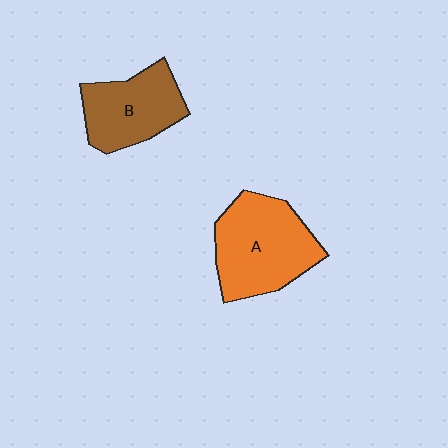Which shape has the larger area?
Shape A (orange).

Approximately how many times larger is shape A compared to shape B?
Approximately 1.3 times.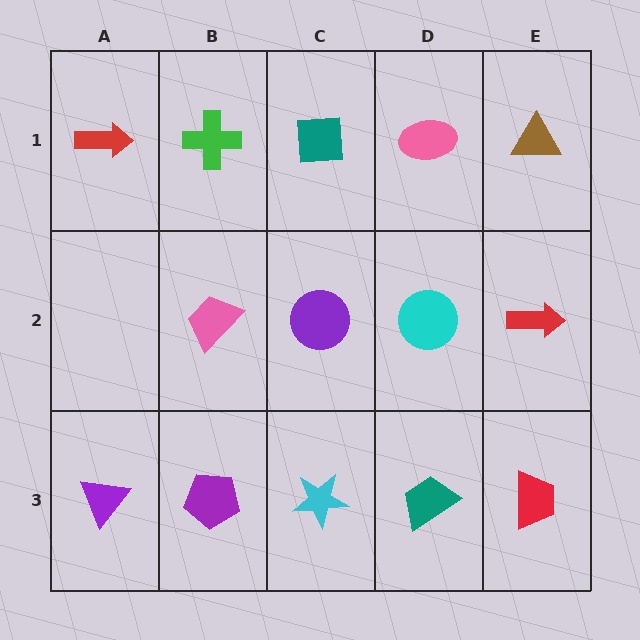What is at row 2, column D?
A cyan circle.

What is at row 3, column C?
A cyan star.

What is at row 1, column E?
A brown triangle.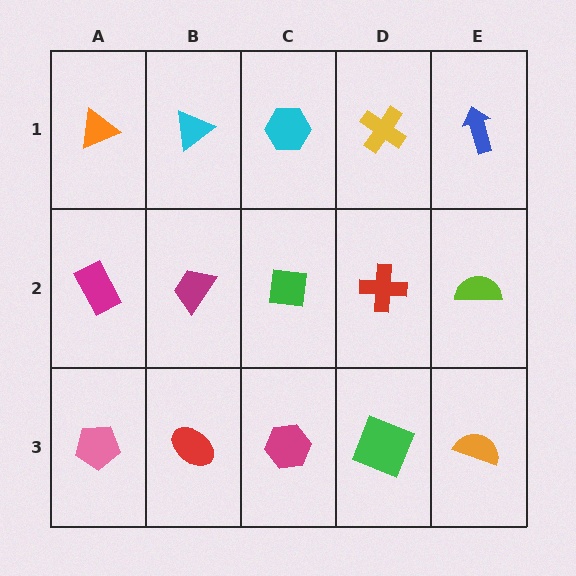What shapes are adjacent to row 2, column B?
A cyan triangle (row 1, column B), a red ellipse (row 3, column B), a magenta rectangle (row 2, column A), a green square (row 2, column C).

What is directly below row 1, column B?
A magenta trapezoid.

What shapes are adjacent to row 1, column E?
A lime semicircle (row 2, column E), a yellow cross (row 1, column D).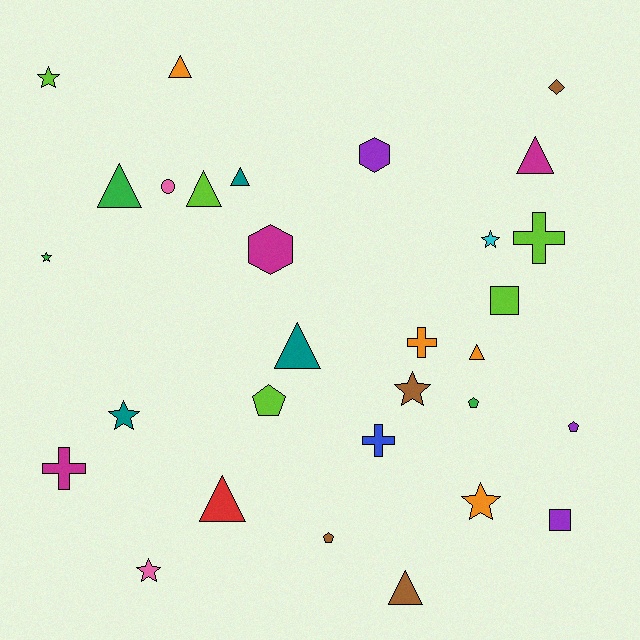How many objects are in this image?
There are 30 objects.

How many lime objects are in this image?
There are 5 lime objects.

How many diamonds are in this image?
There is 1 diamond.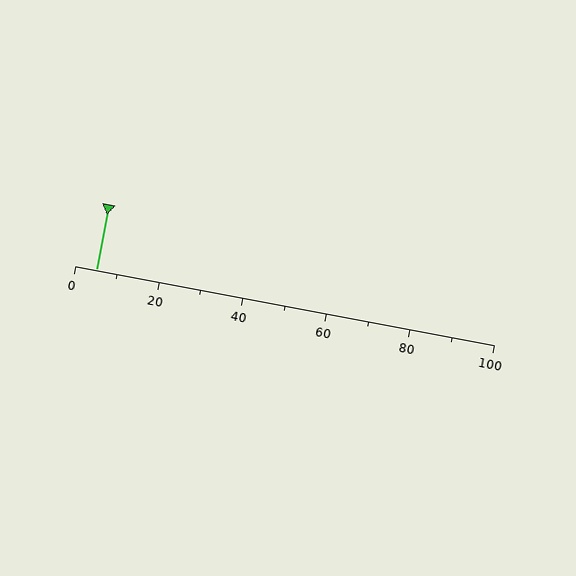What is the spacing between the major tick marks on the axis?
The major ticks are spaced 20 apart.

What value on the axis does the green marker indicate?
The marker indicates approximately 5.